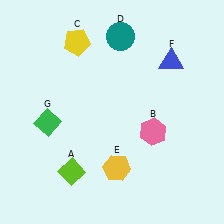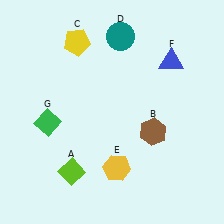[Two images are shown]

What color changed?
The hexagon (B) changed from pink in Image 1 to brown in Image 2.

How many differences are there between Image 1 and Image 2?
There is 1 difference between the two images.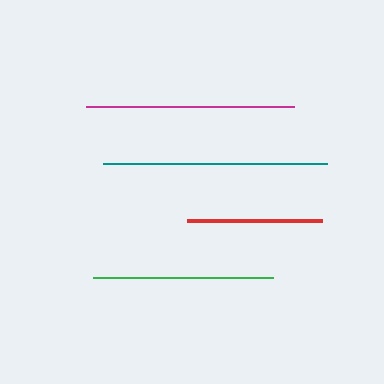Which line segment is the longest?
The teal line is the longest at approximately 224 pixels.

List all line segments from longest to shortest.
From longest to shortest: teal, magenta, green, red.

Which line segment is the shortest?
The red line is the shortest at approximately 134 pixels.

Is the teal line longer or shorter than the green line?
The teal line is longer than the green line.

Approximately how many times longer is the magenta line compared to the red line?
The magenta line is approximately 1.6 times the length of the red line.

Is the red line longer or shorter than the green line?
The green line is longer than the red line.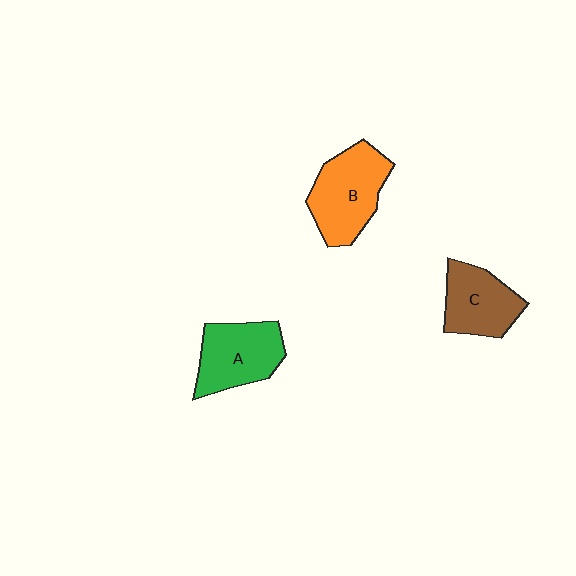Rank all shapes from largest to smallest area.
From largest to smallest: B (orange), A (green), C (brown).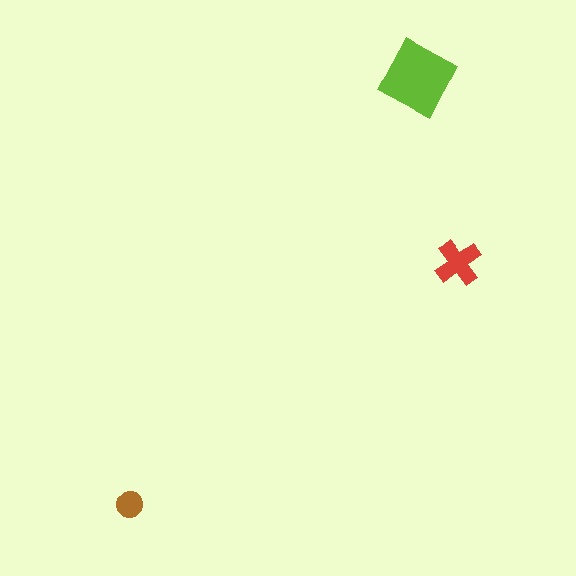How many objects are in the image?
There are 3 objects in the image.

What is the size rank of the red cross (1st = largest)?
2nd.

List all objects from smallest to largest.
The brown circle, the red cross, the lime square.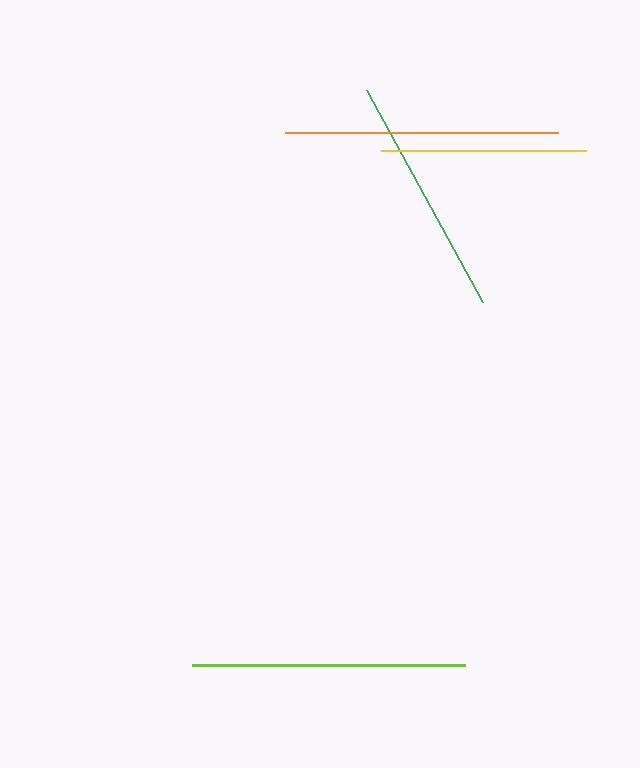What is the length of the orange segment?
The orange segment is approximately 273 pixels long.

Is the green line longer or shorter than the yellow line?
The green line is longer than the yellow line.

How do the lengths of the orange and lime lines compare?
The orange and lime lines are approximately the same length.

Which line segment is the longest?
The orange line is the longest at approximately 273 pixels.